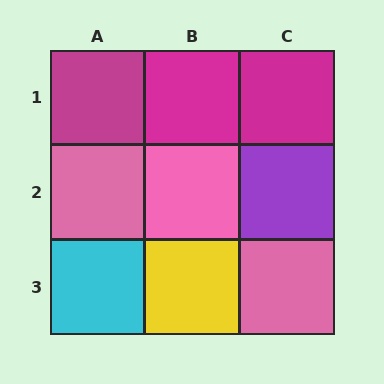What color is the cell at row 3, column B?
Yellow.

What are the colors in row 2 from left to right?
Pink, pink, purple.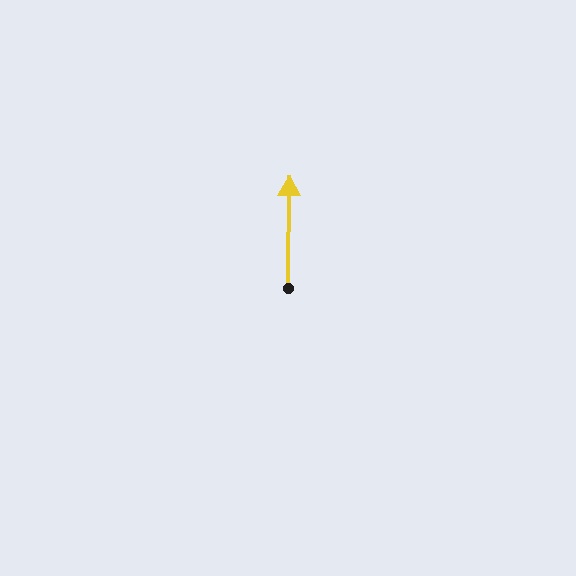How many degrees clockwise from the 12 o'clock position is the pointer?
Approximately 1 degrees.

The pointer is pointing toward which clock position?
Roughly 12 o'clock.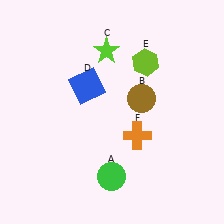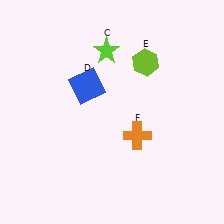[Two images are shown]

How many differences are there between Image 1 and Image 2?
There are 2 differences between the two images.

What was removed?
The brown circle (B), the green circle (A) were removed in Image 2.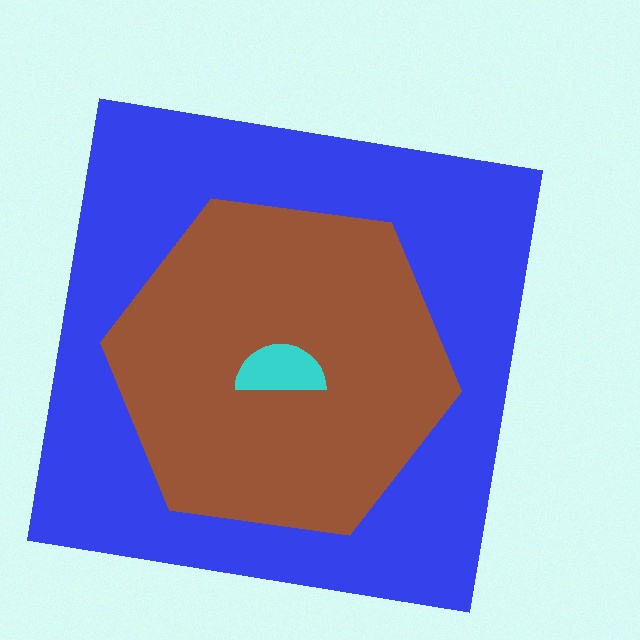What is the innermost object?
The cyan semicircle.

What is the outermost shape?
The blue square.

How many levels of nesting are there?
3.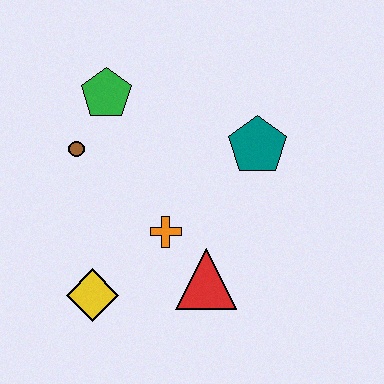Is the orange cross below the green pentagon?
Yes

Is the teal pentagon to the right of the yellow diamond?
Yes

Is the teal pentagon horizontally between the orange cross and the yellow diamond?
No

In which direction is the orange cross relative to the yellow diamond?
The orange cross is to the right of the yellow diamond.